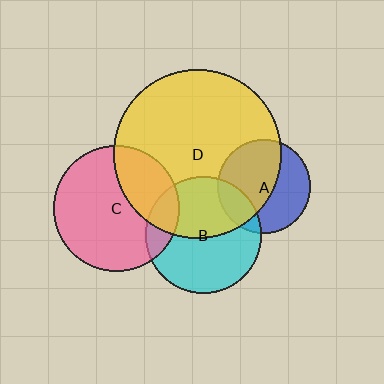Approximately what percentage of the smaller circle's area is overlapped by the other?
Approximately 60%.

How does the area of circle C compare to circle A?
Approximately 1.8 times.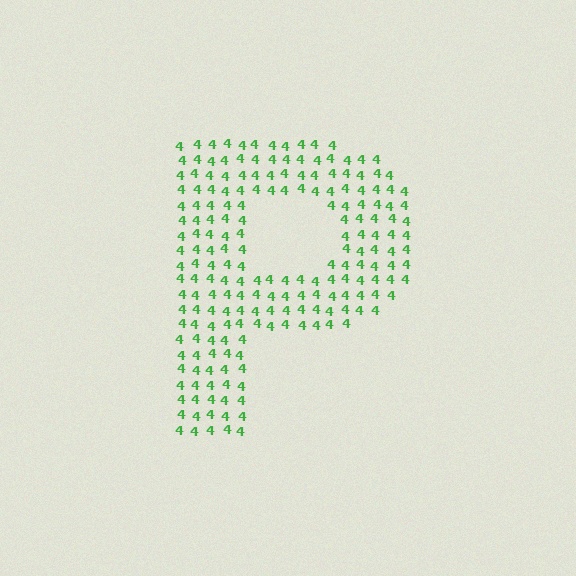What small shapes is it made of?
It is made of small digit 4's.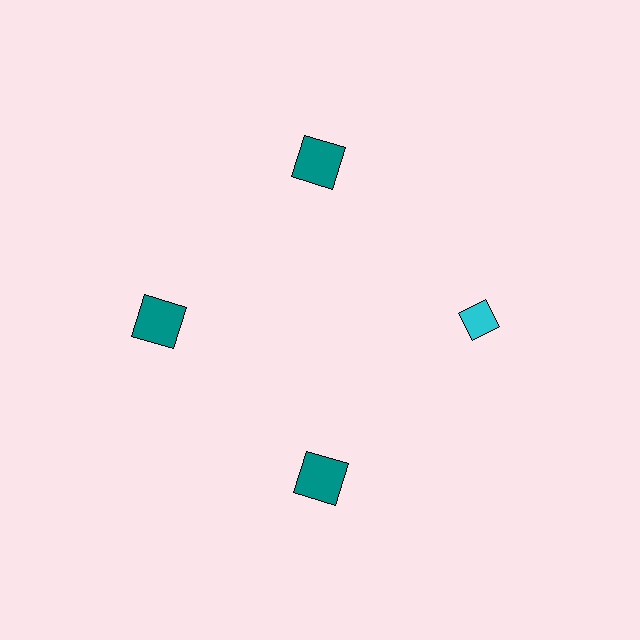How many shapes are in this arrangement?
There are 4 shapes arranged in a ring pattern.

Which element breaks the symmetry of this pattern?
The cyan diamond at roughly the 3 o'clock position breaks the symmetry. All other shapes are teal squares.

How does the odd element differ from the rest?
It differs in both color (cyan instead of teal) and shape (diamond instead of square).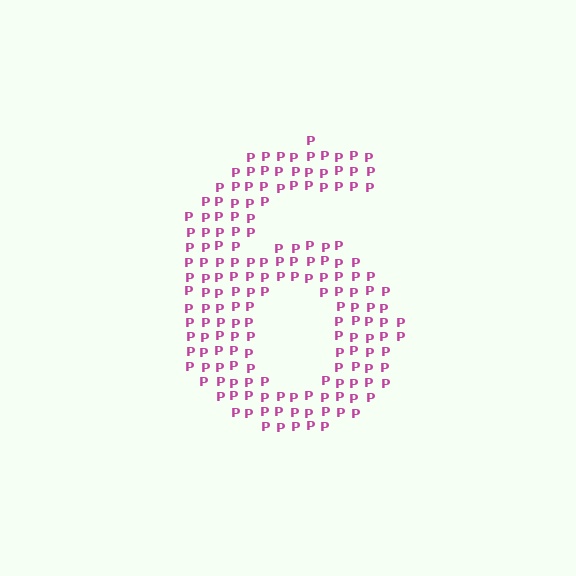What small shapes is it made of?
It is made of small letter P's.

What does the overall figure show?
The overall figure shows the digit 6.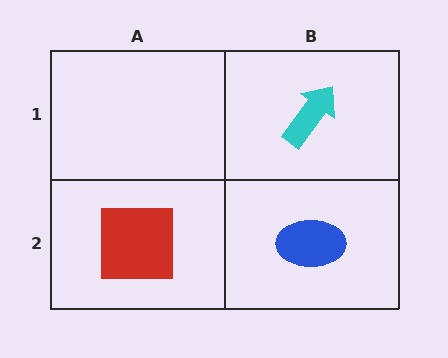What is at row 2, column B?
A blue ellipse.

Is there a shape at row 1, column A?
No, that cell is empty.